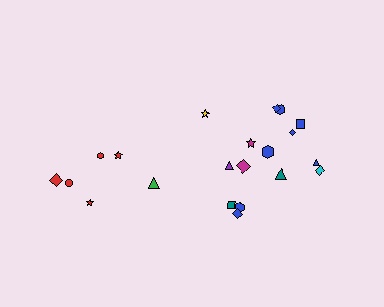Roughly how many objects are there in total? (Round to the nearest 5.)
Roughly 20 objects in total.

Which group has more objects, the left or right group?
The right group.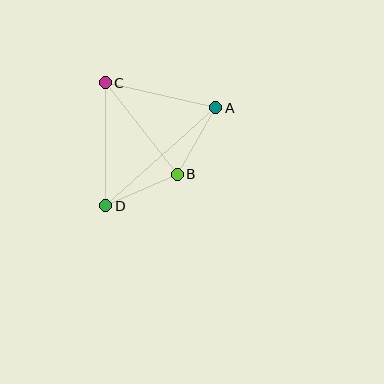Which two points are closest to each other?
Points A and B are closest to each other.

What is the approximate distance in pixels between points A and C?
The distance between A and C is approximately 113 pixels.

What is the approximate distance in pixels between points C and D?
The distance between C and D is approximately 123 pixels.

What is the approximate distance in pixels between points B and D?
The distance between B and D is approximately 78 pixels.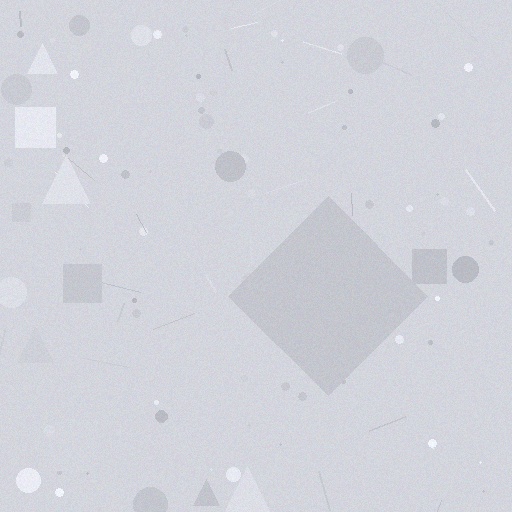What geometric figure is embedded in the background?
A diamond is embedded in the background.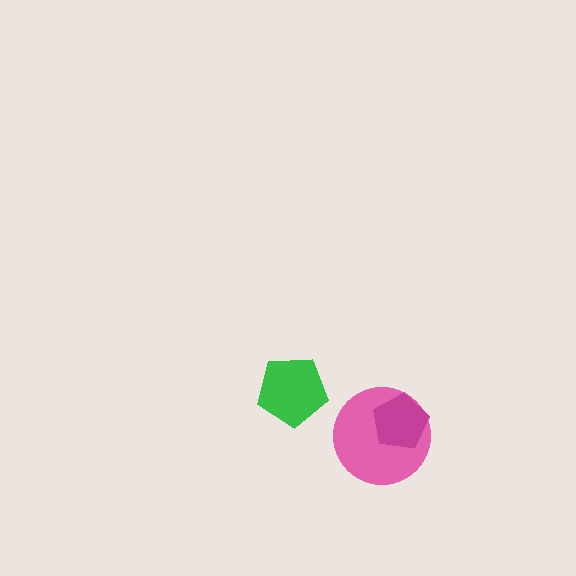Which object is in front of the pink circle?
The magenta pentagon is in front of the pink circle.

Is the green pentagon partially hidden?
No, no other shape covers it.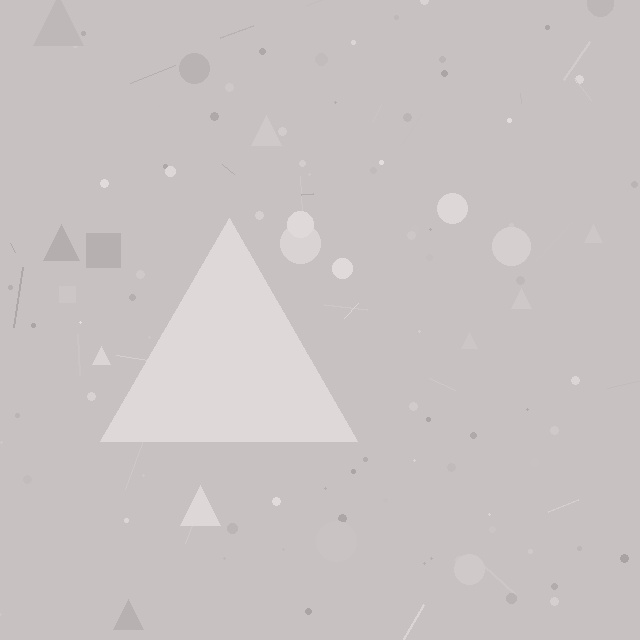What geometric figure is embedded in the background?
A triangle is embedded in the background.